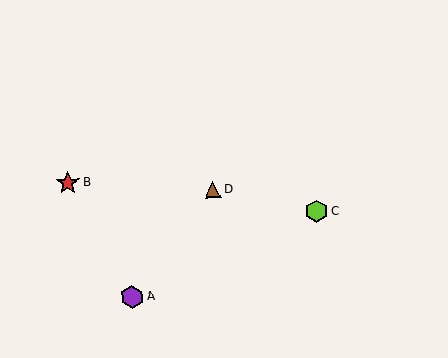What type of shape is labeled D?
Shape D is a brown triangle.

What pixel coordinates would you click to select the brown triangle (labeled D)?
Click at (213, 190) to select the brown triangle D.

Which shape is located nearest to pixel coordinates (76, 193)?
The red star (labeled B) at (68, 183) is nearest to that location.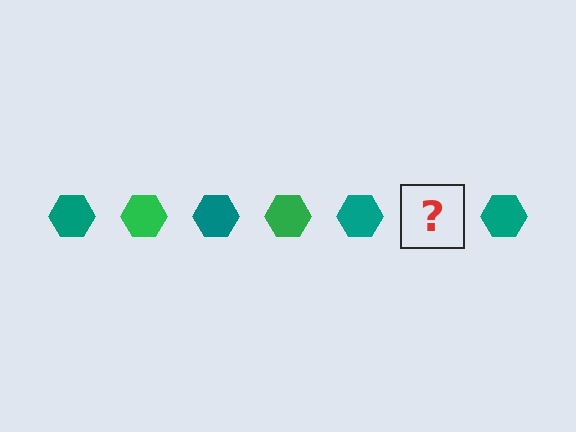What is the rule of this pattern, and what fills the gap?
The rule is that the pattern cycles through teal, green hexagons. The gap should be filled with a green hexagon.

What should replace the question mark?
The question mark should be replaced with a green hexagon.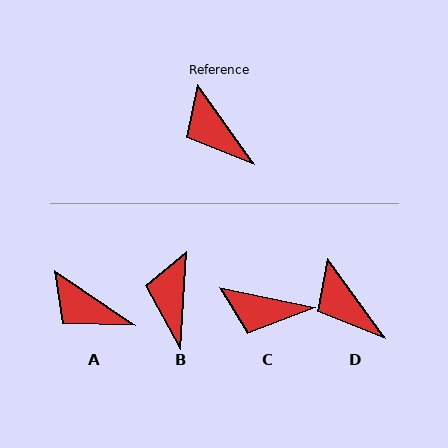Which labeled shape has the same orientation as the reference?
D.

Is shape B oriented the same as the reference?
No, it is off by about 40 degrees.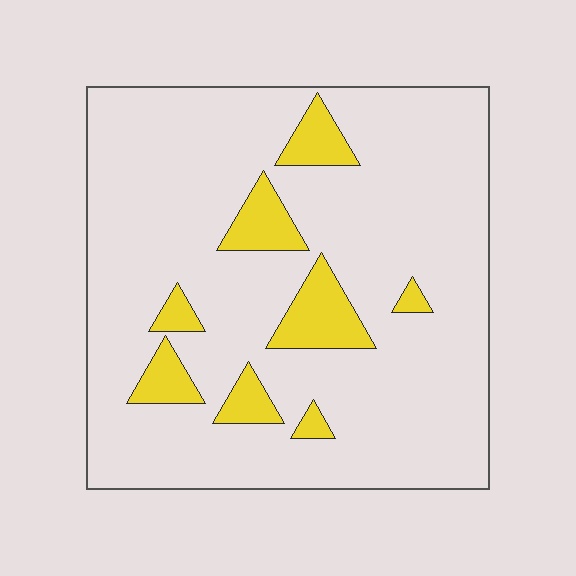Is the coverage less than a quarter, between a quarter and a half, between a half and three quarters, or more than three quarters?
Less than a quarter.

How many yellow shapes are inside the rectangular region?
8.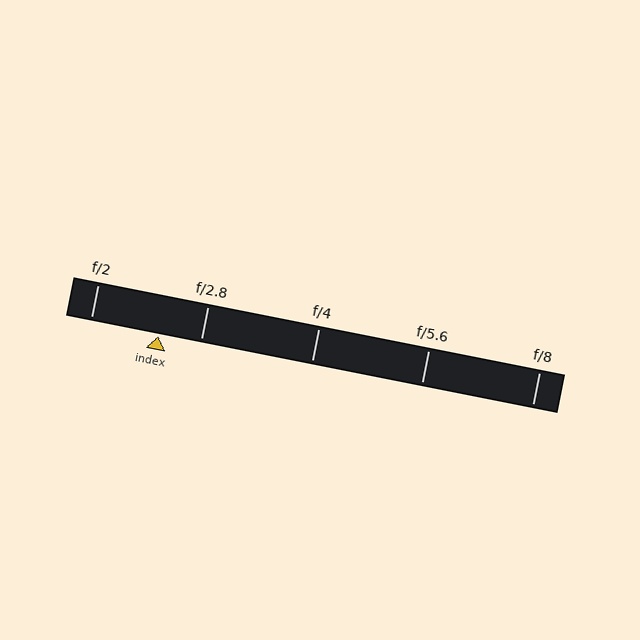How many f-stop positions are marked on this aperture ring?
There are 5 f-stop positions marked.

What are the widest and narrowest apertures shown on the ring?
The widest aperture shown is f/2 and the narrowest is f/8.